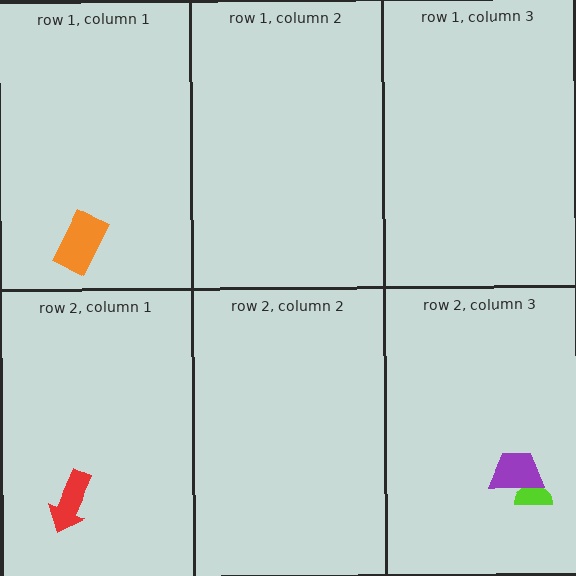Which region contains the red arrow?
The row 2, column 1 region.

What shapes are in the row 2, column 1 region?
The red arrow.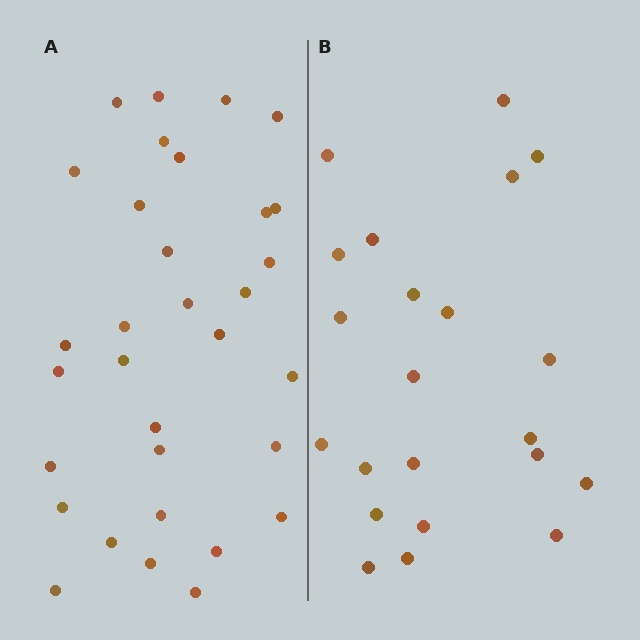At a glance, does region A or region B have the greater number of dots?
Region A (the left region) has more dots.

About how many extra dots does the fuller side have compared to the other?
Region A has roughly 10 or so more dots than region B.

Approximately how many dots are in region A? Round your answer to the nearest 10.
About 30 dots. (The exact count is 32, which rounds to 30.)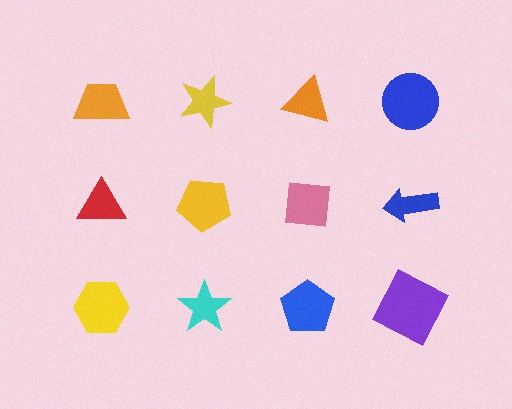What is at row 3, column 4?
A purple square.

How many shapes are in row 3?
4 shapes.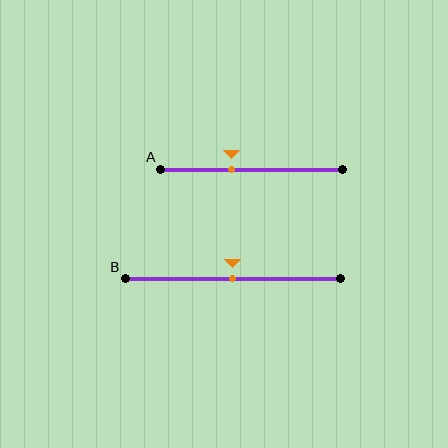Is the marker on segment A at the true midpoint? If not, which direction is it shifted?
No, the marker on segment A is shifted to the left by about 11% of the segment length.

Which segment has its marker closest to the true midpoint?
Segment B has its marker closest to the true midpoint.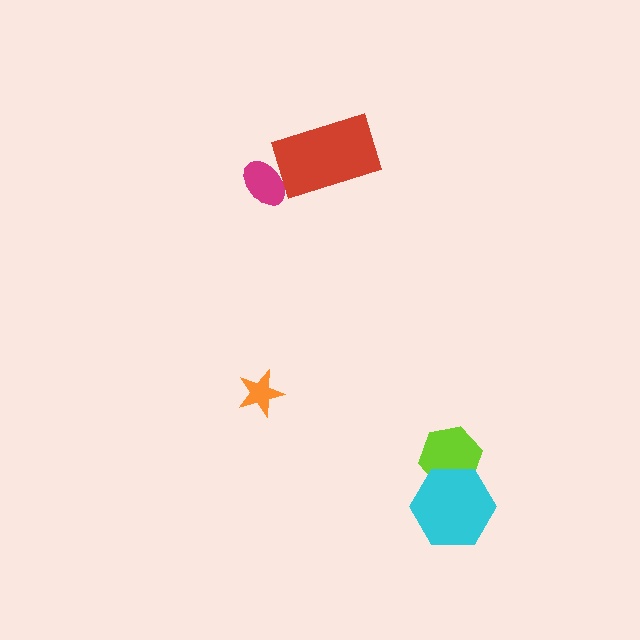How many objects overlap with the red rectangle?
0 objects overlap with the red rectangle.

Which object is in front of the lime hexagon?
The cyan hexagon is in front of the lime hexagon.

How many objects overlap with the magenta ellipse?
0 objects overlap with the magenta ellipse.